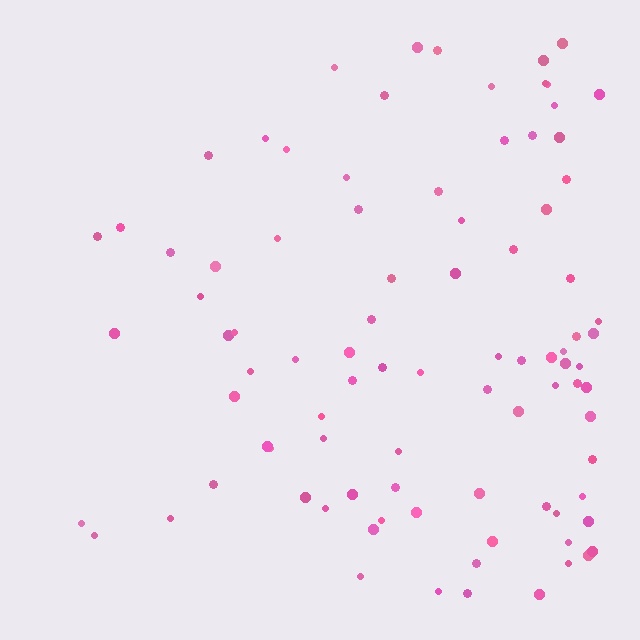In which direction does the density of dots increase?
From left to right, with the right side densest.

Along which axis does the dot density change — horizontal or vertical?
Horizontal.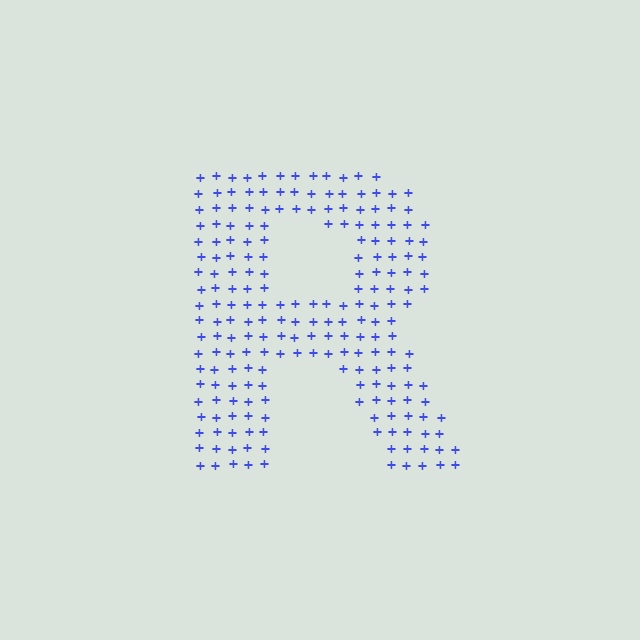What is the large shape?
The large shape is the letter R.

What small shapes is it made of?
It is made of small plus signs.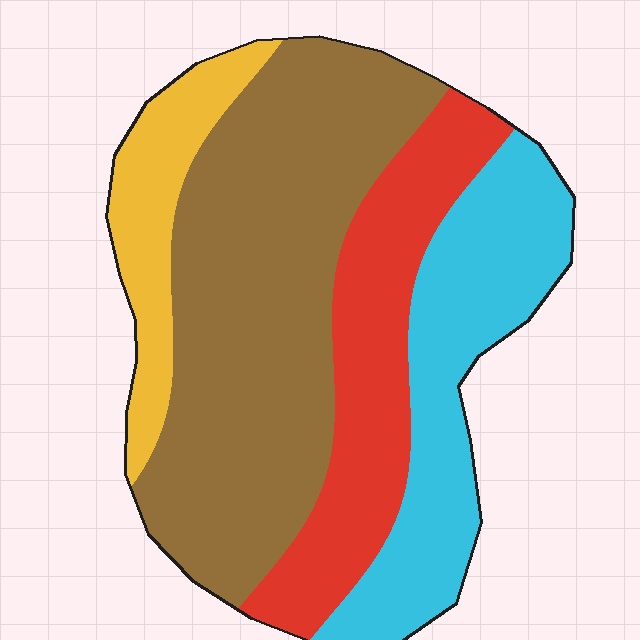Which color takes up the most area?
Brown, at roughly 45%.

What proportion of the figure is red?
Red takes up about one fifth (1/5) of the figure.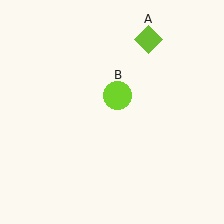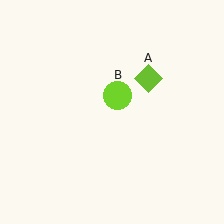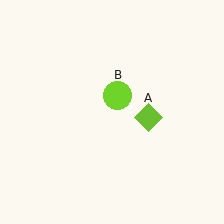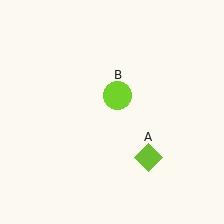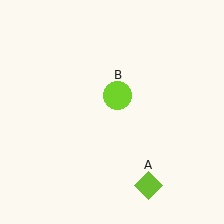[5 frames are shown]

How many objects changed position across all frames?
1 object changed position: lime diamond (object A).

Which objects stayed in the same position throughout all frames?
Lime circle (object B) remained stationary.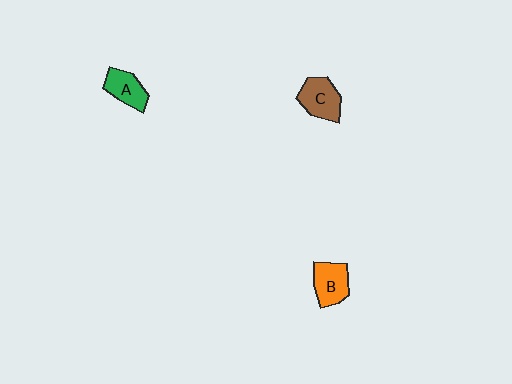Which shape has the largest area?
Shape C (brown).